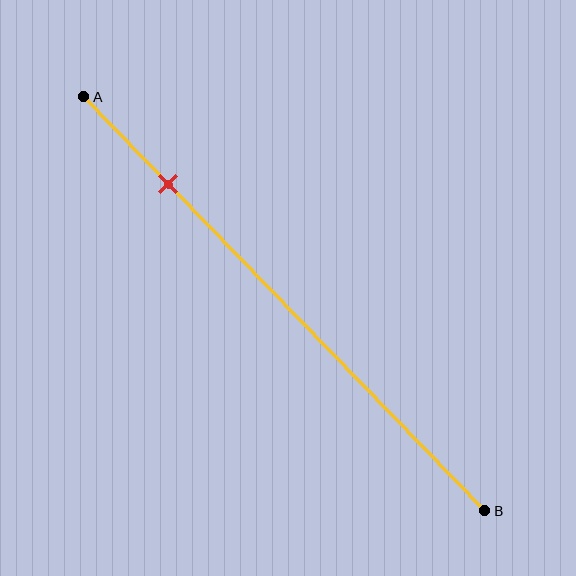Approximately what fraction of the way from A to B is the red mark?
The red mark is approximately 20% of the way from A to B.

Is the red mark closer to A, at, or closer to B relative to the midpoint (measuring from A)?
The red mark is closer to point A than the midpoint of segment AB.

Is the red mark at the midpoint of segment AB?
No, the mark is at about 20% from A, not at the 50% midpoint.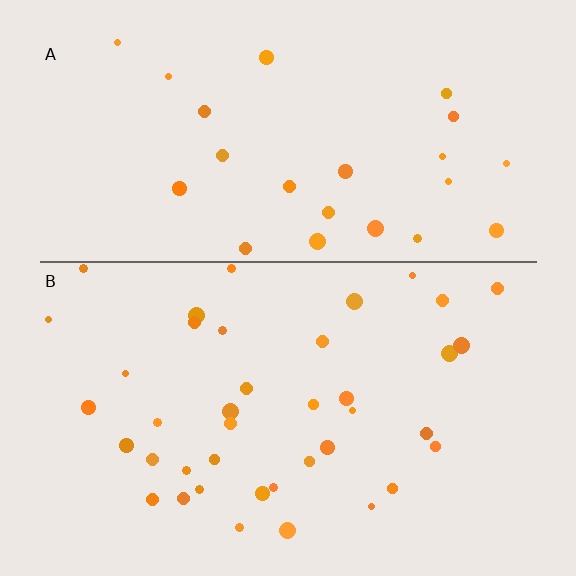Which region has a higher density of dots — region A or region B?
B (the bottom).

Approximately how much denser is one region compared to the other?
Approximately 1.7× — region B over region A.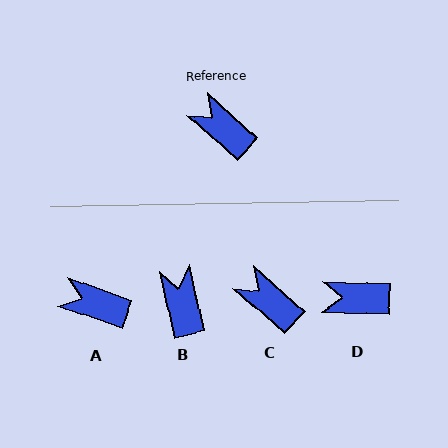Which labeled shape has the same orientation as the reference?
C.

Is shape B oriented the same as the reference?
No, it is off by about 35 degrees.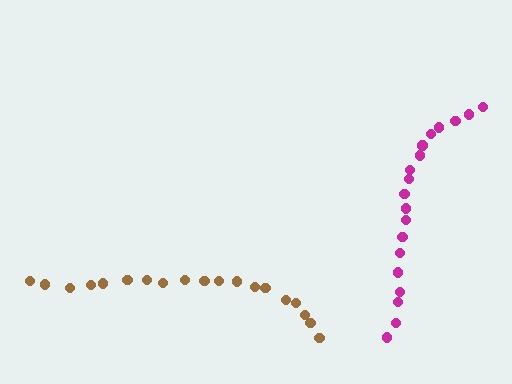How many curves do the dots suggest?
There are 2 distinct paths.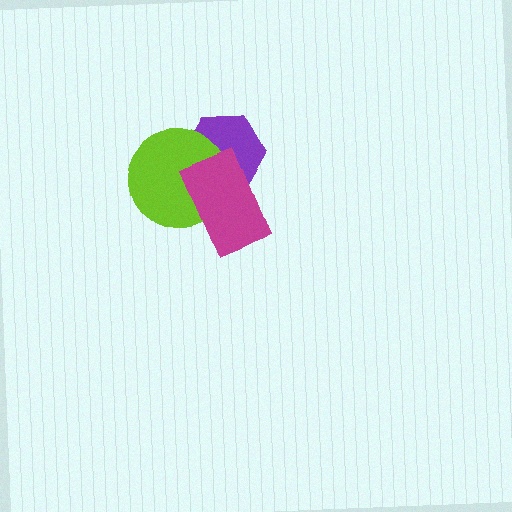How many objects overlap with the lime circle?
2 objects overlap with the lime circle.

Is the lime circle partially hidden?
Yes, it is partially covered by another shape.